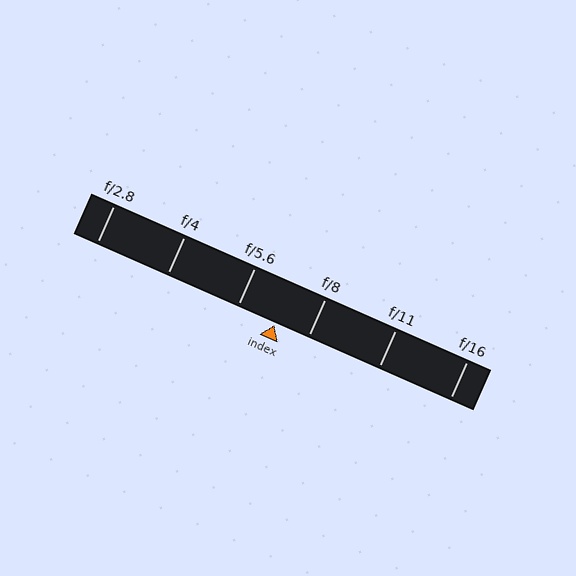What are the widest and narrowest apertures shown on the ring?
The widest aperture shown is f/2.8 and the narrowest is f/16.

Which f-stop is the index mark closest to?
The index mark is closest to f/8.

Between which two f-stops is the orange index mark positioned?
The index mark is between f/5.6 and f/8.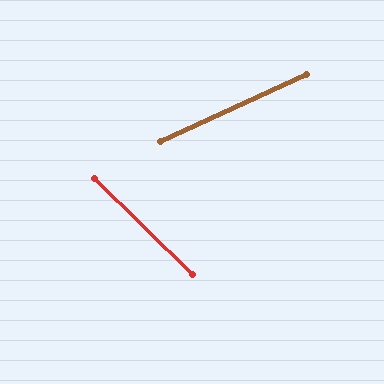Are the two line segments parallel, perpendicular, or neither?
Neither parallel nor perpendicular — they differ by about 70°.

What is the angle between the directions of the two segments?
Approximately 70 degrees.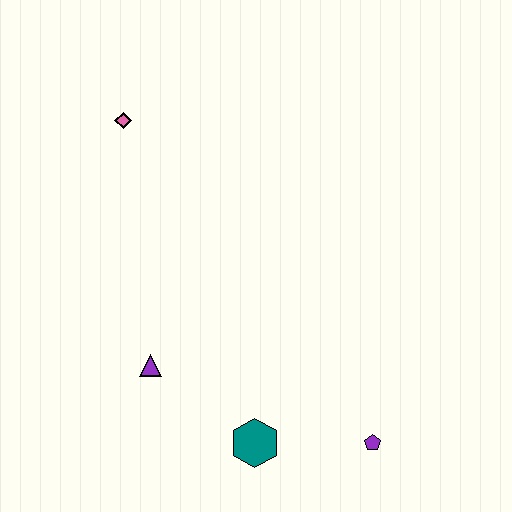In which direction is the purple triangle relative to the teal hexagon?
The purple triangle is to the left of the teal hexagon.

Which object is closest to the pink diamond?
The purple triangle is closest to the pink diamond.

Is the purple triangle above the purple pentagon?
Yes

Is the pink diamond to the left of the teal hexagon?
Yes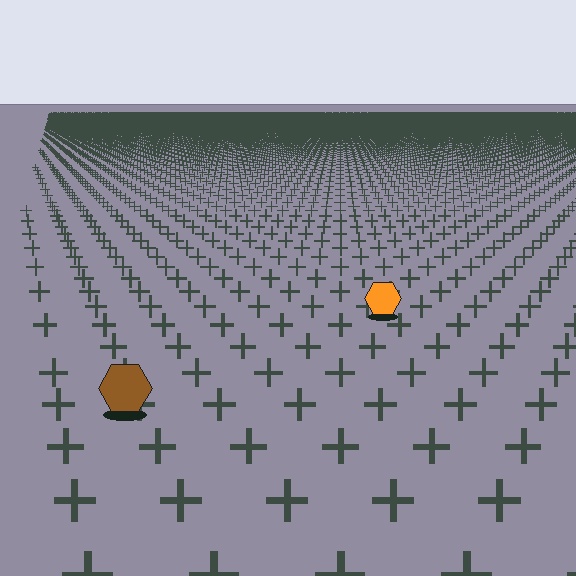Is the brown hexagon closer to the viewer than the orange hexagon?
Yes. The brown hexagon is closer — you can tell from the texture gradient: the ground texture is coarser near it.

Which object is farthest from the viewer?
The orange hexagon is farthest from the viewer. It appears smaller and the ground texture around it is denser.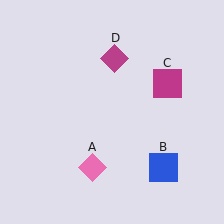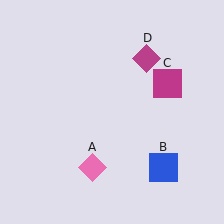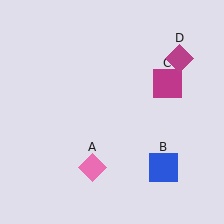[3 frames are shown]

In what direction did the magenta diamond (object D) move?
The magenta diamond (object D) moved right.